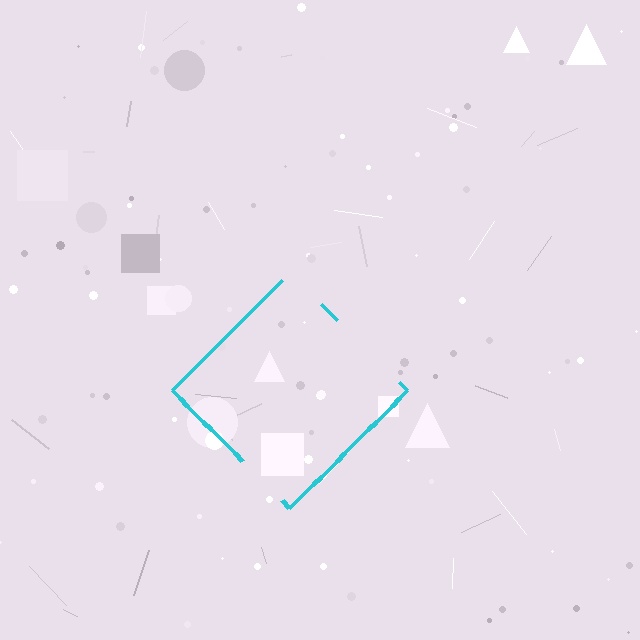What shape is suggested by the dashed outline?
The dashed outline suggests a diamond.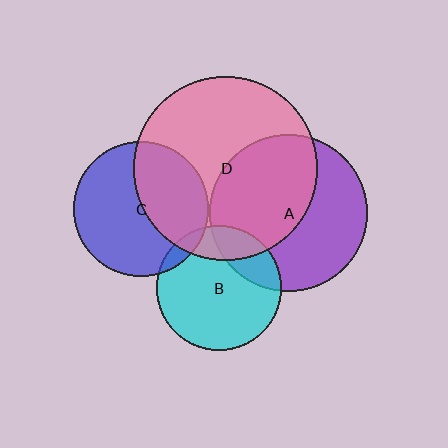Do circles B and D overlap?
Yes.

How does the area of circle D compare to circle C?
Approximately 1.9 times.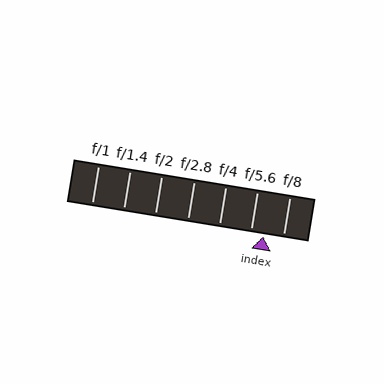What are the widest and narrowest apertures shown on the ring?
The widest aperture shown is f/1 and the narrowest is f/8.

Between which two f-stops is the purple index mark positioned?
The index mark is between f/5.6 and f/8.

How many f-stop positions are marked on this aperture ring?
There are 7 f-stop positions marked.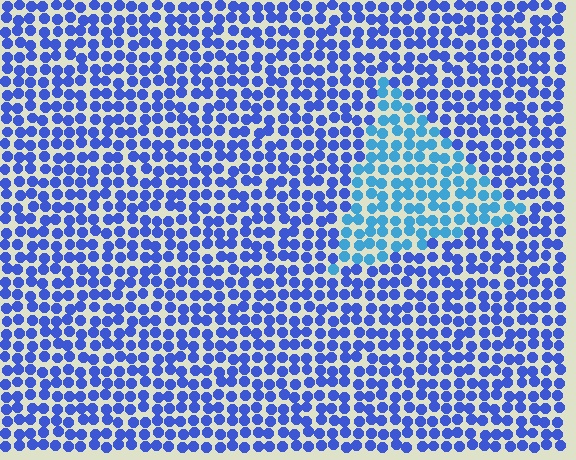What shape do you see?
I see a triangle.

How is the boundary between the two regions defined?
The boundary is defined purely by a slight shift in hue (about 31 degrees). Spacing, size, and orientation are identical on both sides.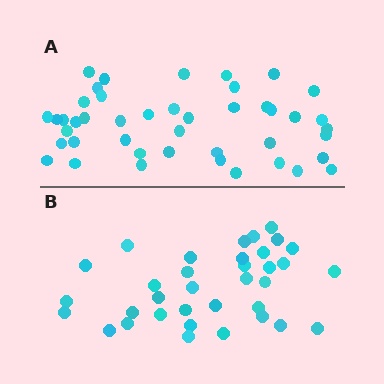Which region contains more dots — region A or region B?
Region A (the top region) has more dots.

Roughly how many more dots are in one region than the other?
Region A has roughly 8 or so more dots than region B.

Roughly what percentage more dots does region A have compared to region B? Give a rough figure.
About 25% more.